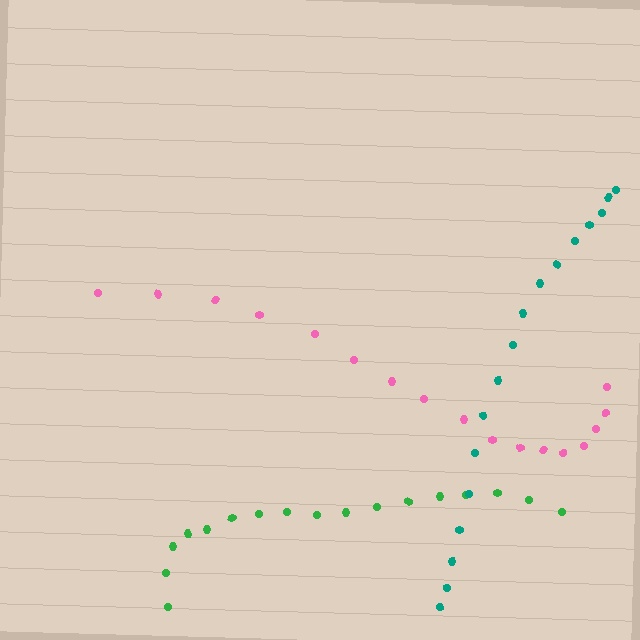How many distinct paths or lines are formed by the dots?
There are 3 distinct paths.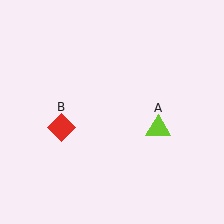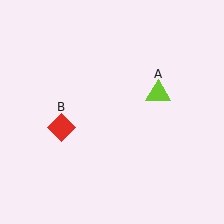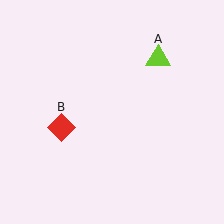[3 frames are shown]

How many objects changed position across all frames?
1 object changed position: lime triangle (object A).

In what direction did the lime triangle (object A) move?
The lime triangle (object A) moved up.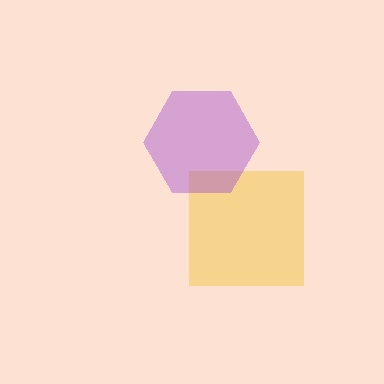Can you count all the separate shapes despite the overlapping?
Yes, there are 2 separate shapes.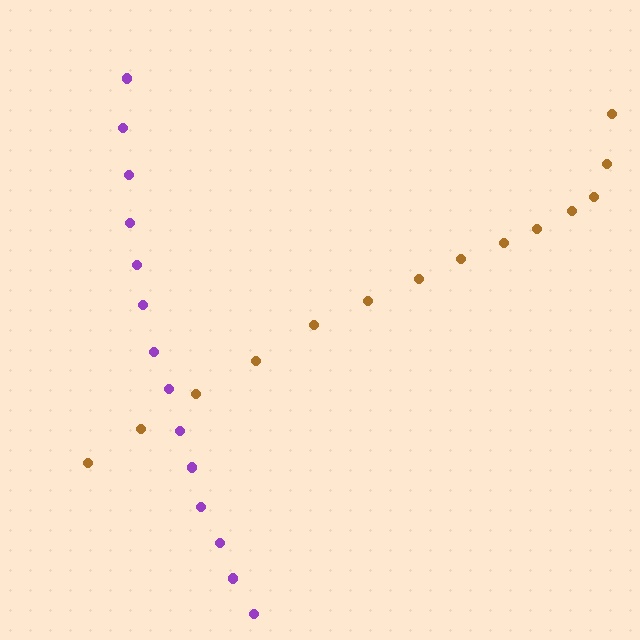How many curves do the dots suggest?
There are 2 distinct paths.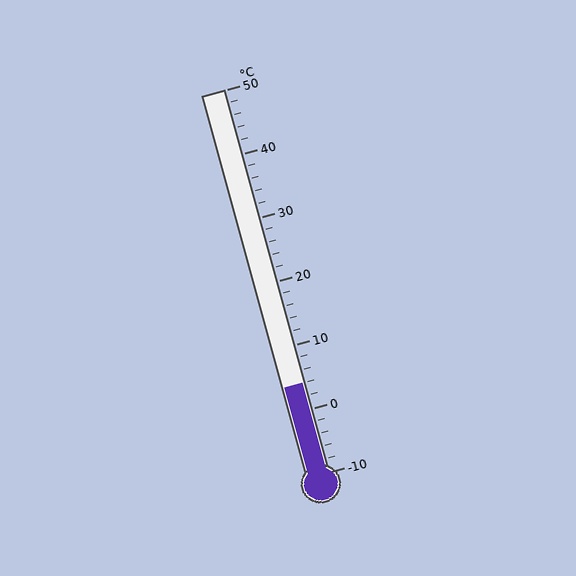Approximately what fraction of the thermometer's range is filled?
The thermometer is filled to approximately 25% of its range.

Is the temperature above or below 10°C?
The temperature is below 10°C.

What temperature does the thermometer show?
The thermometer shows approximately 4°C.